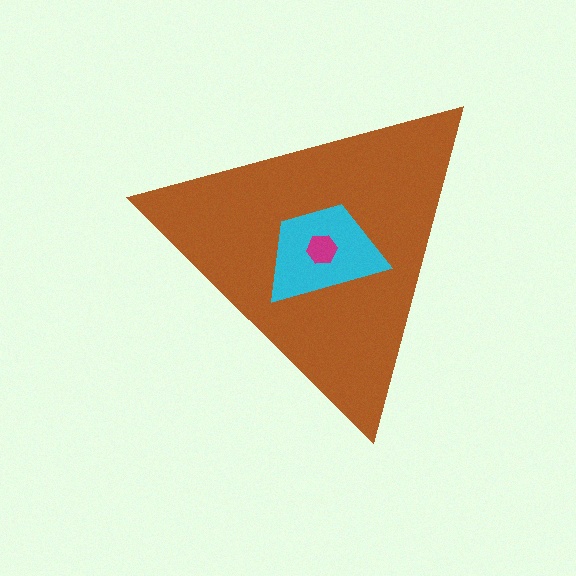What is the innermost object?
The magenta hexagon.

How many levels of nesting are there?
3.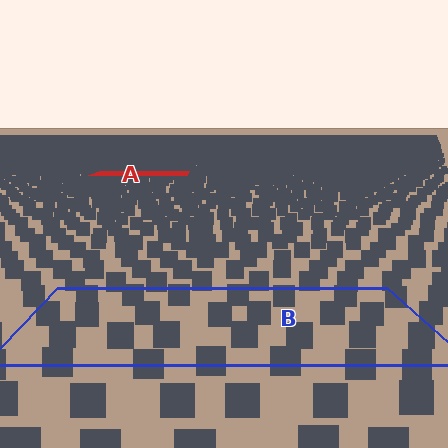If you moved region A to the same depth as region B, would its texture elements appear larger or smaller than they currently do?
They would appear larger. At a closer depth, the same texture elements are projected at a bigger on-screen size.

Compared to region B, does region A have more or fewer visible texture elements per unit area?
Region A has more texture elements per unit area — they are packed more densely because it is farther away.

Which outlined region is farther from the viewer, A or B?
Region A is farther from the viewer — the texture elements inside it appear smaller and more densely packed.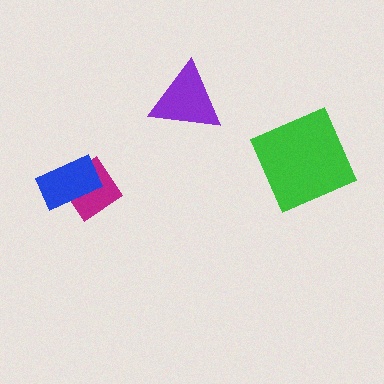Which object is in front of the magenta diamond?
The blue rectangle is in front of the magenta diamond.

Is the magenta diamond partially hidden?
Yes, it is partially covered by another shape.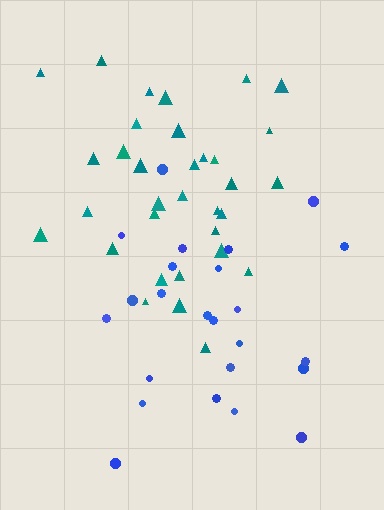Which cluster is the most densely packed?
Teal.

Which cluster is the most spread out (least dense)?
Blue.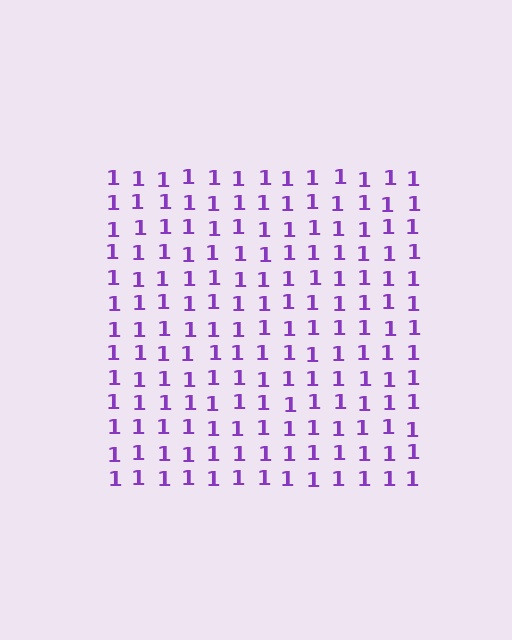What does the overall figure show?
The overall figure shows a square.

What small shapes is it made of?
It is made of small digit 1's.